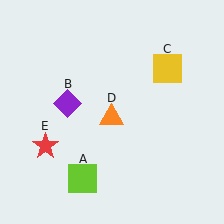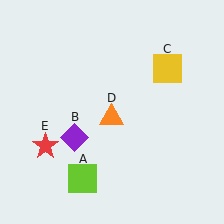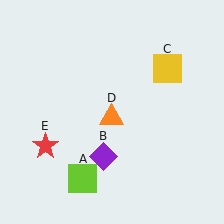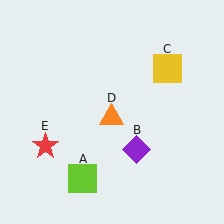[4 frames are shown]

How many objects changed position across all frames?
1 object changed position: purple diamond (object B).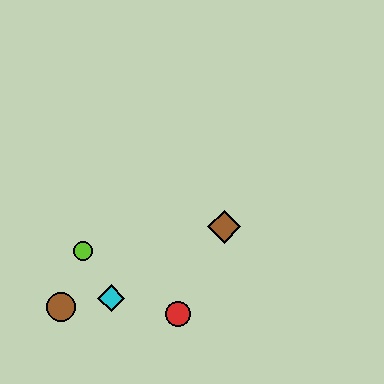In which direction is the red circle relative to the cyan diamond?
The red circle is to the right of the cyan diamond.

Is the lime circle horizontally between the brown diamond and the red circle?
No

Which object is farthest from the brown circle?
The brown diamond is farthest from the brown circle.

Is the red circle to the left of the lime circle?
No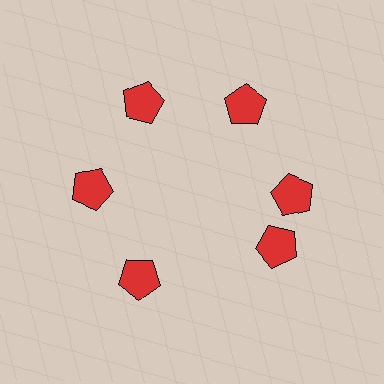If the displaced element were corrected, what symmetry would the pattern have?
It would have 6-fold rotational symmetry — the pattern would map onto itself every 60 degrees.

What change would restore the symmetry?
The symmetry would be restored by rotating it back into even spacing with its neighbors so that all 6 pentagons sit at equal angles and equal distance from the center.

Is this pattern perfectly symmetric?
No. The 6 red pentagons are arranged in a ring, but one element near the 5 o'clock position is rotated out of alignment along the ring, breaking the 6-fold rotational symmetry.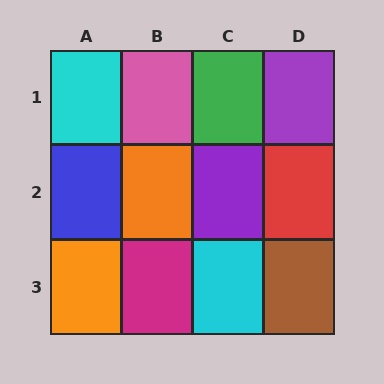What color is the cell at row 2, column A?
Blue.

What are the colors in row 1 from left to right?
Cyan, pink, green, purple.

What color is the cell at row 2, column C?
Purple.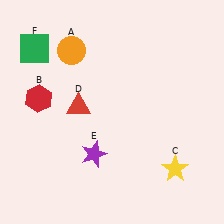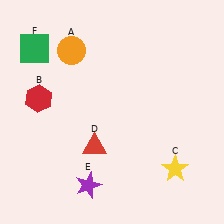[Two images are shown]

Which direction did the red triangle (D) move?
The red triangle (D) moved down.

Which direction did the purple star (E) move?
The purple star (E) moved down.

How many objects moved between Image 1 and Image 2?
2 objects moved between the two images.